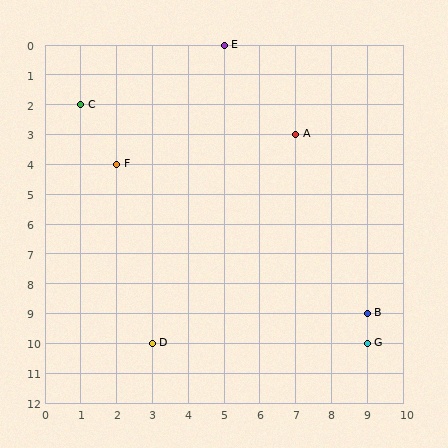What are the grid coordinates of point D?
Point D is at grid coordinates (3, 10).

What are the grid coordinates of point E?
Point E is at grid coordinates (5, 0).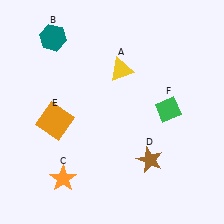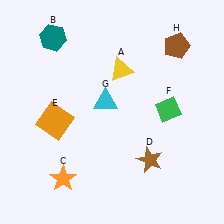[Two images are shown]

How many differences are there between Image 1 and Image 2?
There are 2 differences between the two images.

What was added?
A cyan triangle (G), a brown pentagon (H) were added in Image 2.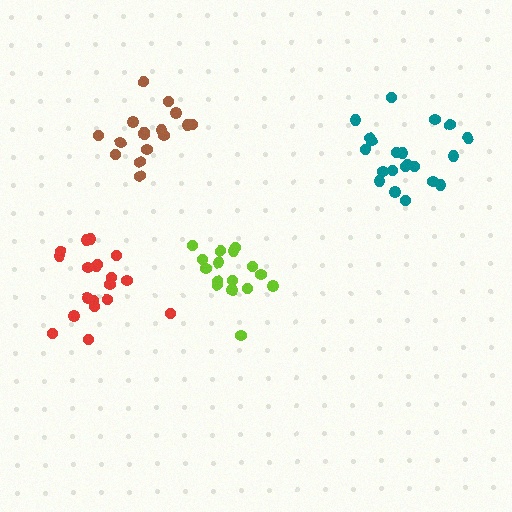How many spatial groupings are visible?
There are 4 spatial groupings.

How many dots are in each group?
Group 1: 17 dots, Group 2: 21 dots, Group 3: 19 dots, Group 4: 16 dots (73 total).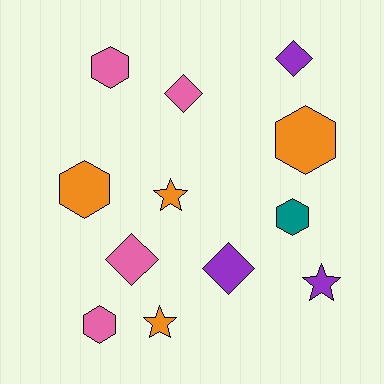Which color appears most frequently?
Pink, with 4 objects.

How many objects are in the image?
There are 12 objects.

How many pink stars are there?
There are no pink stars.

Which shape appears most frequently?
Hexagon, with 5 objects.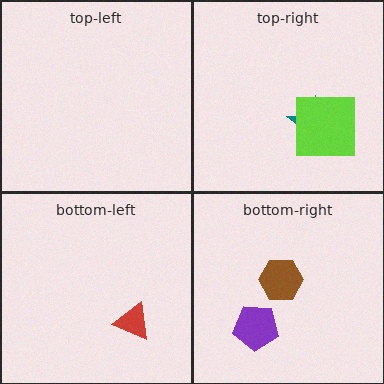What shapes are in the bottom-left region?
The red triangle.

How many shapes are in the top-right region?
2.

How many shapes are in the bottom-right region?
2.